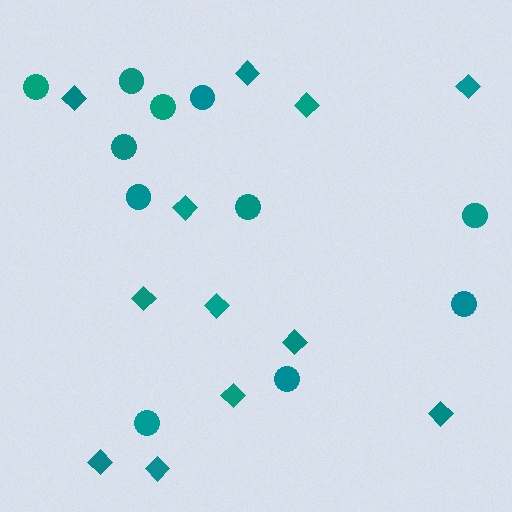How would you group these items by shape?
There are 2 groups: one group of circles (11) and one group of diamonds (12).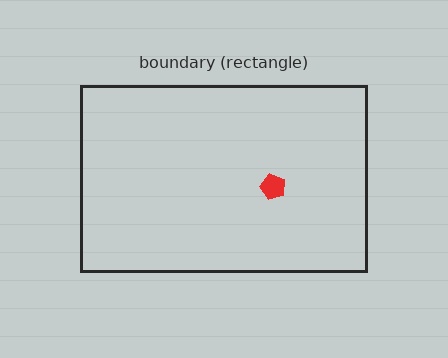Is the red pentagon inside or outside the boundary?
Inside.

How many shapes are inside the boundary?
1 inside, 0 outside.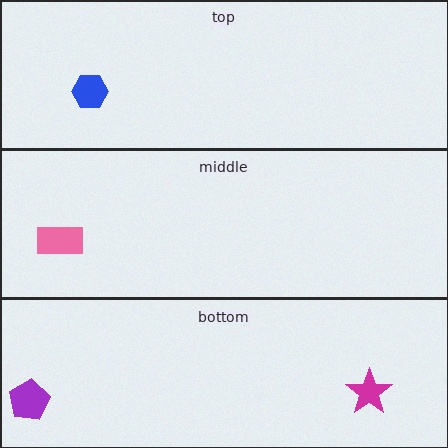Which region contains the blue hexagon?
The top region.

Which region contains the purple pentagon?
The bottom region.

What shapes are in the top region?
The blue hexagon.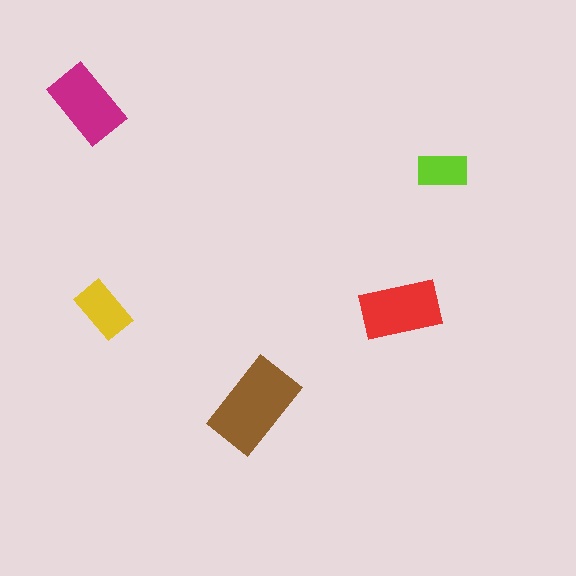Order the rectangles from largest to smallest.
the brown one, the red one, the magenta one, the yellow one, the lime one.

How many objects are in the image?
There are 5 objects in the image.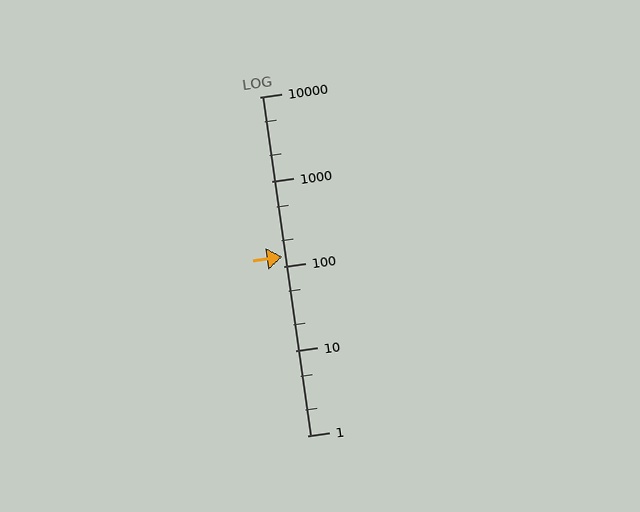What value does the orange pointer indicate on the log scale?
The pointer indicates approximately 130.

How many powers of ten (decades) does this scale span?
The scale spans 4 decades, from 1 to 10000.